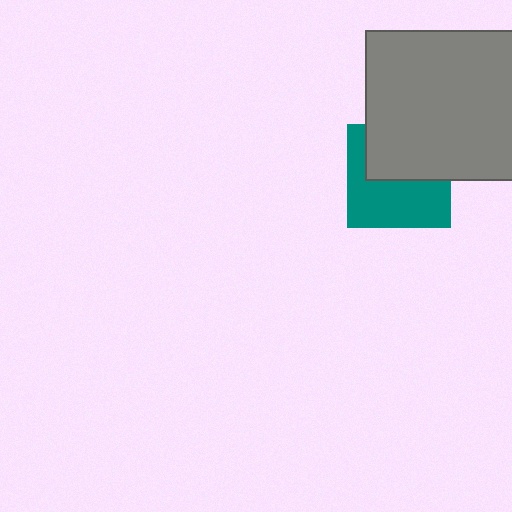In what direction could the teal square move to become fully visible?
The teal square could move down. That would shift it out from behind the gray rectangle entirely.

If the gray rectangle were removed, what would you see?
You would see the complete teal square.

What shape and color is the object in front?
The object in front is a gray rectangle.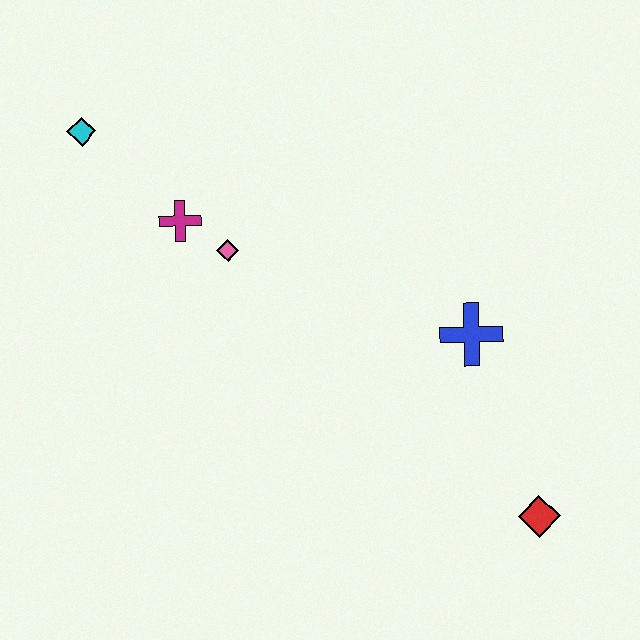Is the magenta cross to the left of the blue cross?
Yes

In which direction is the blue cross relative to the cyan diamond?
The blue cross is to the right of the cyan diamond.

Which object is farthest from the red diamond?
The cyan diamond is farthest from the red diamond.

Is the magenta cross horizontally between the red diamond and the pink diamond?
No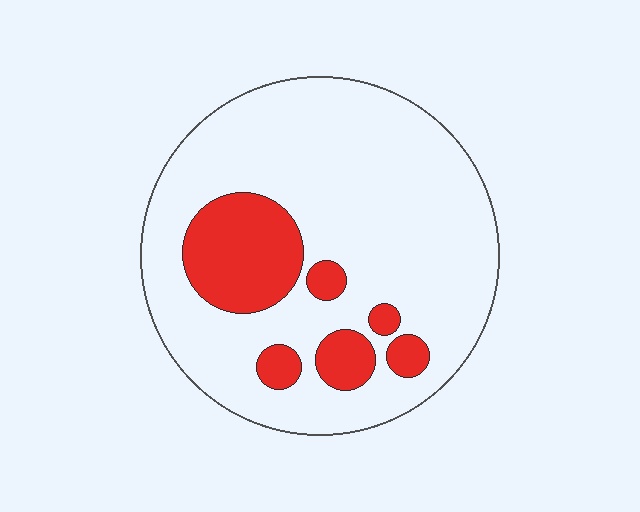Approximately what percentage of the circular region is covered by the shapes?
Approximately 20%.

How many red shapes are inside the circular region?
6.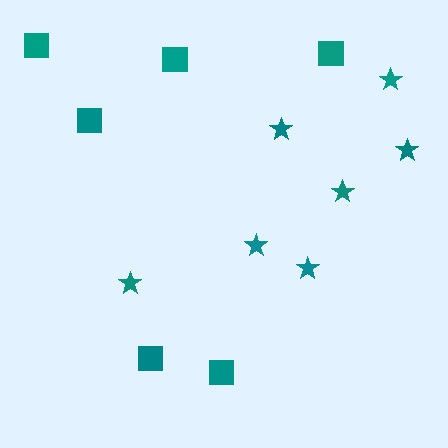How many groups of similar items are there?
There are 2 groups: one group of stars (7) and one group of squares (6).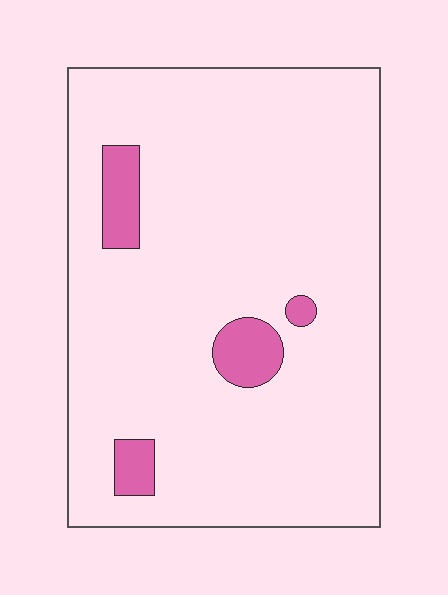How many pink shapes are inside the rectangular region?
4.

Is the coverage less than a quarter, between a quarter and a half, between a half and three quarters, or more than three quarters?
Less than a quarter.